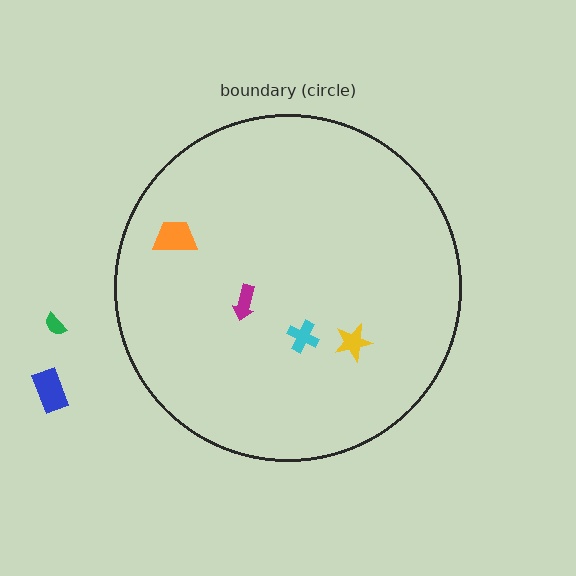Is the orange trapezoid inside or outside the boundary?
Inside.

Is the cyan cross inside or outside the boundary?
Inside.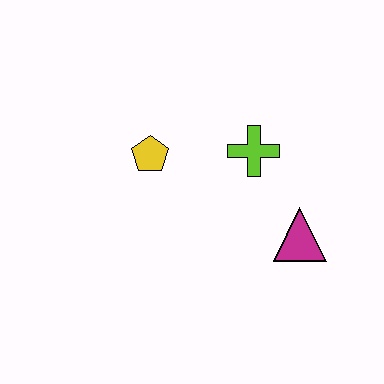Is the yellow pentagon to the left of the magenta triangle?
Yes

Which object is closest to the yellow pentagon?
The lime cross is closest to the yellow pentagon.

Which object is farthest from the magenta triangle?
The yellow pentagon is farthest from the magenta triangle.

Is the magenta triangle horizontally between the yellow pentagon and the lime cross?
No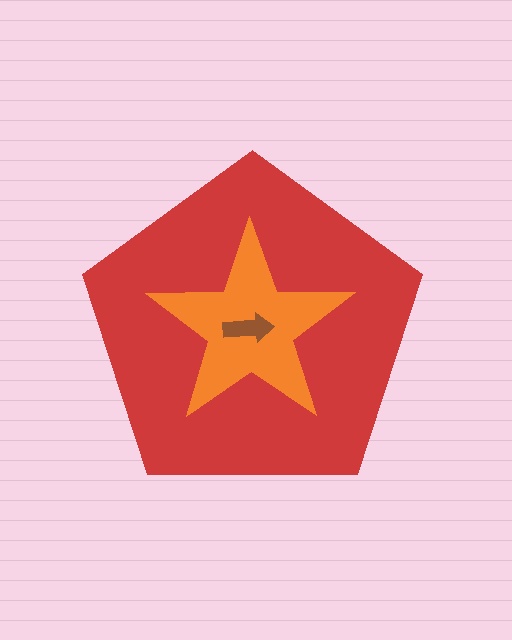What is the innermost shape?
The brown arrow.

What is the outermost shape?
The red pentagon.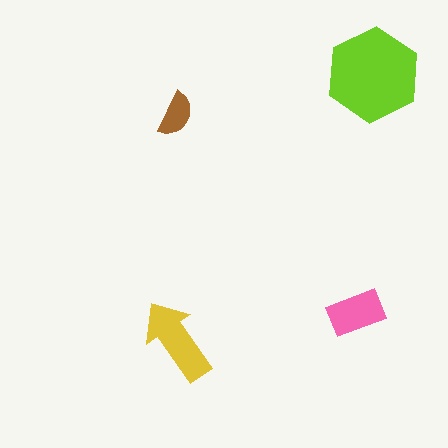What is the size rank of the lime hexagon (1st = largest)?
1st.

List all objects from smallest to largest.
The brown semicircle, the pink rectangle, the yellow arrow, the lime hexagon.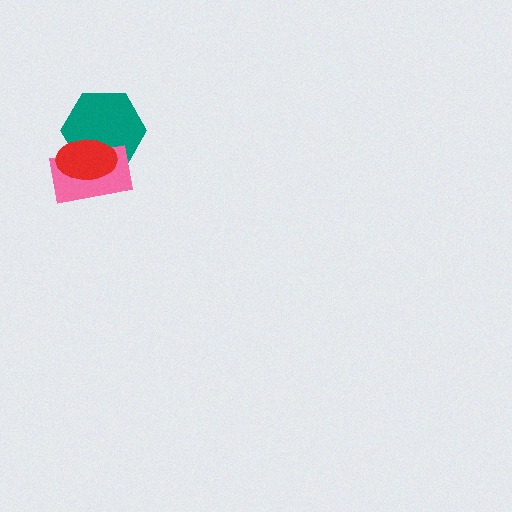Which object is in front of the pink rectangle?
The red ellipse is in front of the pink rectangle.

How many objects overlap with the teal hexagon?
2 objects overlap with the teal hexagon.